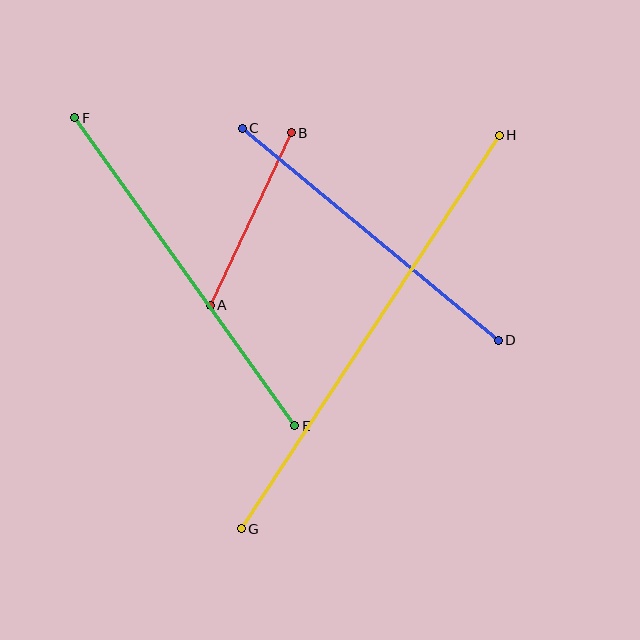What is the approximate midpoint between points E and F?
The midpoint is at approximately (185, 272) pixels.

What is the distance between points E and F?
The distance is approximately 379 pixels.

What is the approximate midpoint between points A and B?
The midpoint is at approximately (251, 219) pixels.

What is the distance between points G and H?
The distance is approximately 471 pixels.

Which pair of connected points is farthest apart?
Points G and H are farthest apart.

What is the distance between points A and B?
The distance is approximately 191 pixels.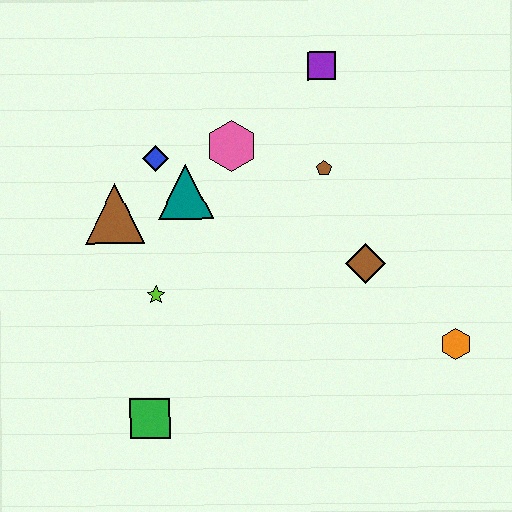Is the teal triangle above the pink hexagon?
No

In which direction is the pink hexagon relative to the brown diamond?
The pink hexagon is to the left of the brown diamond.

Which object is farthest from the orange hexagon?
The brown triangle is farthest from the orange hexagon.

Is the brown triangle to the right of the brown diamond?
No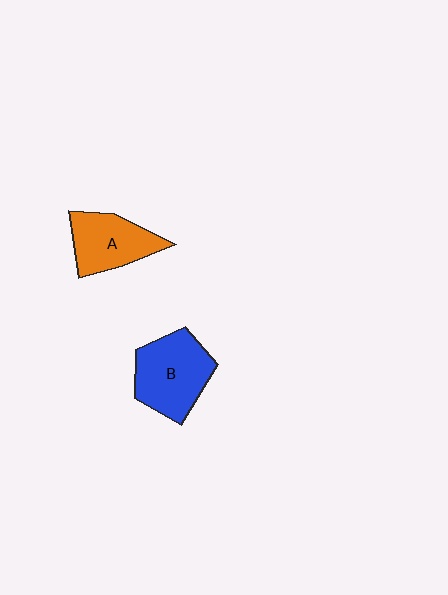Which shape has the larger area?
Shape B (blue).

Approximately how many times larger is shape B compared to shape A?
Approximately 1.2 times.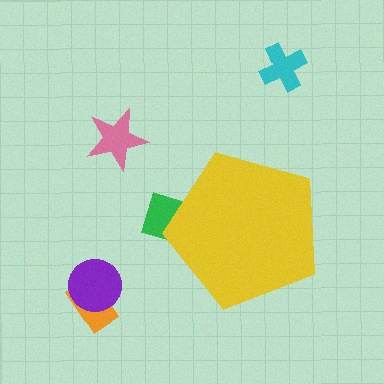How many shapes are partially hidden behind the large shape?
1 shape is partially hidden.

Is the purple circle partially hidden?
No, the purple circle is fully visible.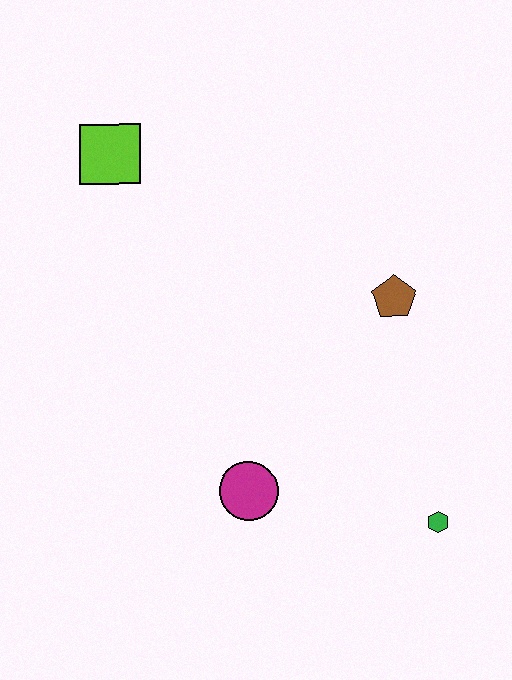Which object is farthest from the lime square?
The green hexagon is farthest from the lime square.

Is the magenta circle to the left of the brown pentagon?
Yes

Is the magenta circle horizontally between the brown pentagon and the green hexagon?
No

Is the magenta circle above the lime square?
No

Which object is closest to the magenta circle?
The green hexagon is closest to the magenta circle.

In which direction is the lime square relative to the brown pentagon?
The lime square is to the left of the brown pentagon.